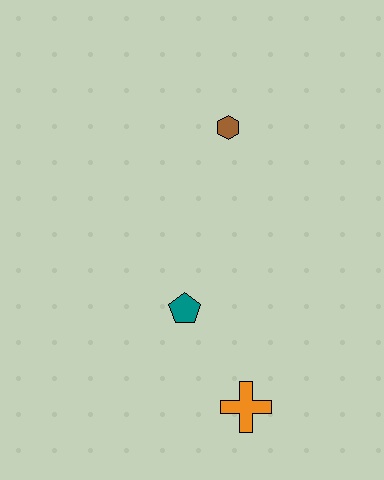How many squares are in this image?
There are no squares.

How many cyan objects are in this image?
There are no cyan objects.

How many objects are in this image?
There are 3 objects.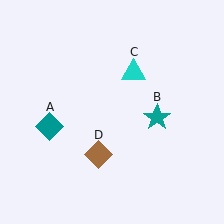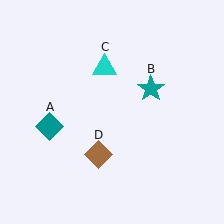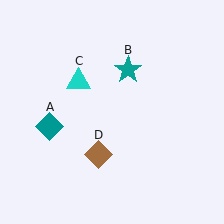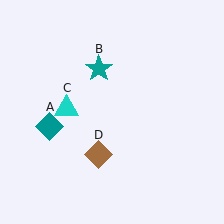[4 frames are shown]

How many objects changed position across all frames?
2 objects changed position: teal star (object B), cyan triangle (object C).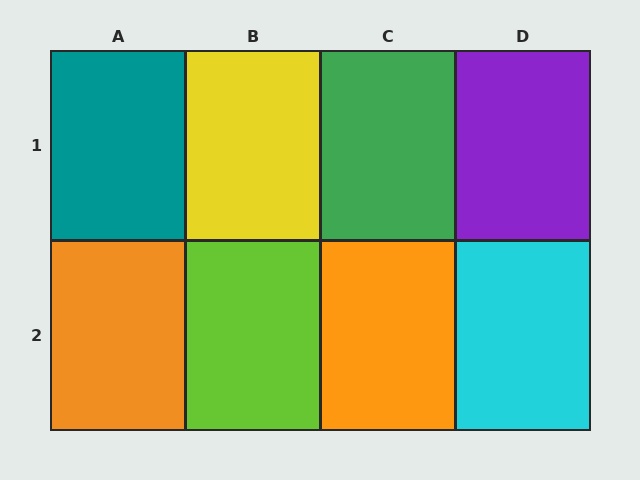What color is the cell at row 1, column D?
Purple.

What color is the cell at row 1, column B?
Yellow.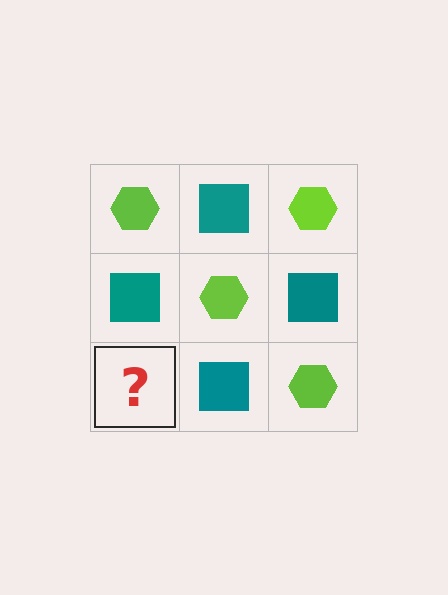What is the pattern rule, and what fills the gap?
The rule is that it alternates lime hexagon and teal square in a checkerboard pattern. The gap should be filled with a lime hexagon.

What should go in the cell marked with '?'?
The missing cell should contain a lime hexagon.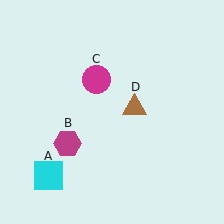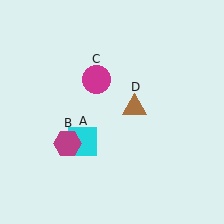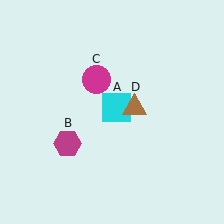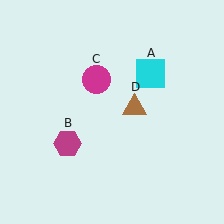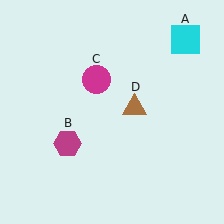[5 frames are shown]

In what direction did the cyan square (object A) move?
The cyan square (object A) moved up and to the right.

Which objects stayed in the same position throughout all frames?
Magenta hexagon (object B) and magenta circle (object C) and brown triangle (object D) remained stationary.